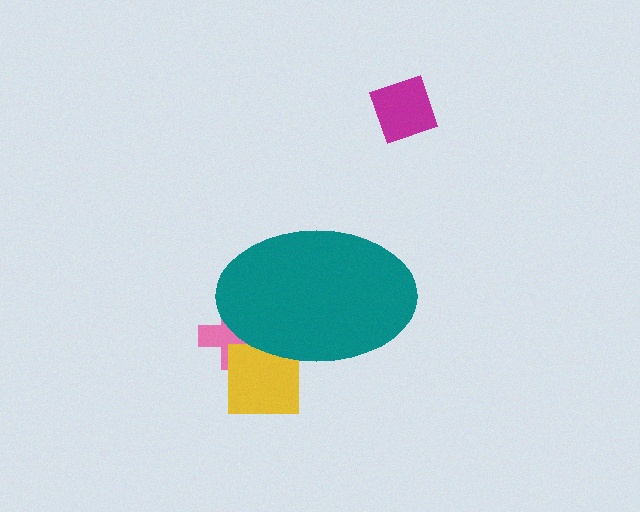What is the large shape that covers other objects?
A teal ellipse.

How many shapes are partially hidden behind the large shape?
2 shapes are partially hidden.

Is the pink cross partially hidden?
Yes, the pink cross is partially hidden behind the teal ellipse.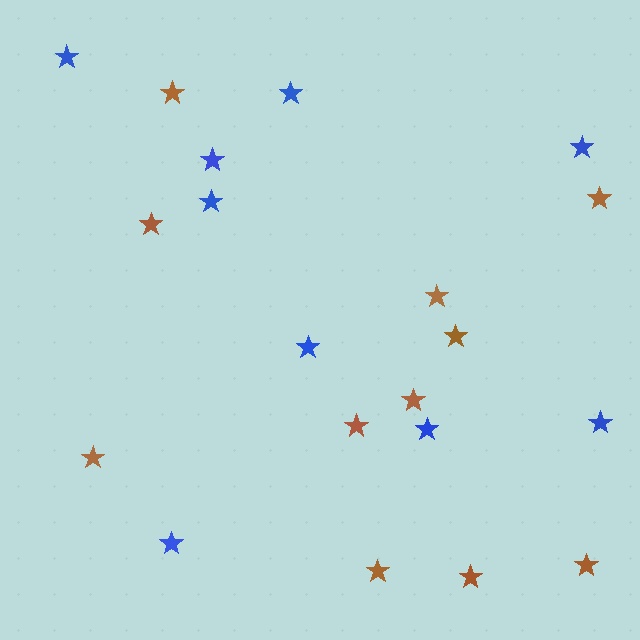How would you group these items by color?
There are 2 groups: one group of brown stars (11) and one group of blue stars (9).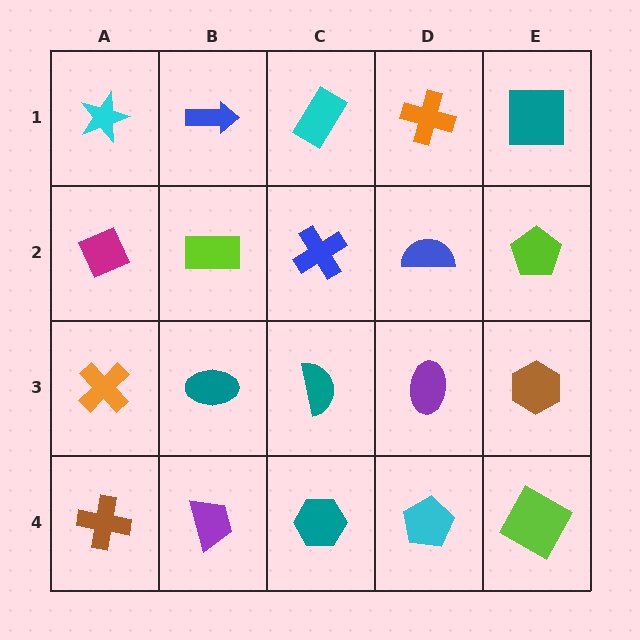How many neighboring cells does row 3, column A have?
3.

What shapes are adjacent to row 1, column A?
A magenta diamond (row 2, column A), a blue arrow (row 1, column B).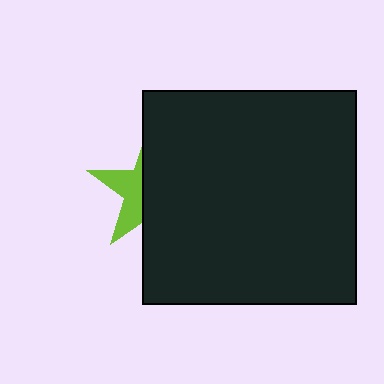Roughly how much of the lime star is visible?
A small part of it is visible (roughly 37%).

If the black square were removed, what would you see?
You would see the complete lime star.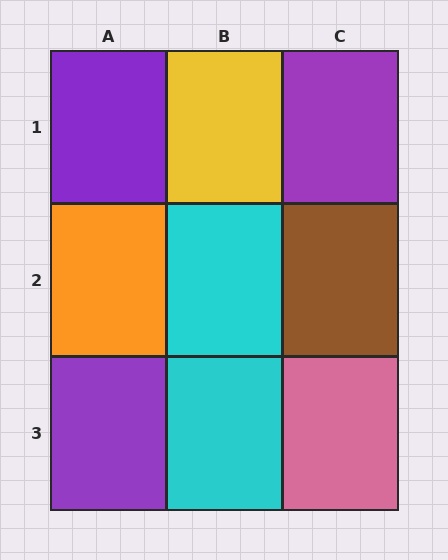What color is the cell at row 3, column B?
Cyan.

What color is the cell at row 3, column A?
Purple.